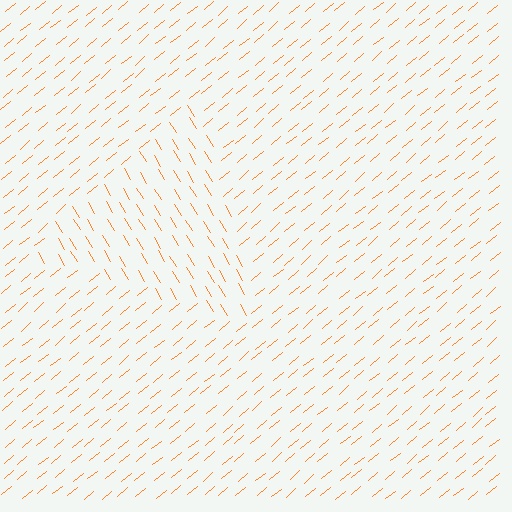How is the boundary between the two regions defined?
The boundary is defined purely by a change in line orientation (approximately 82 degrees difference). All lines are the same color and thickness.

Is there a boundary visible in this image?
Yes, there is a texture boundary formed by a change in line orientation.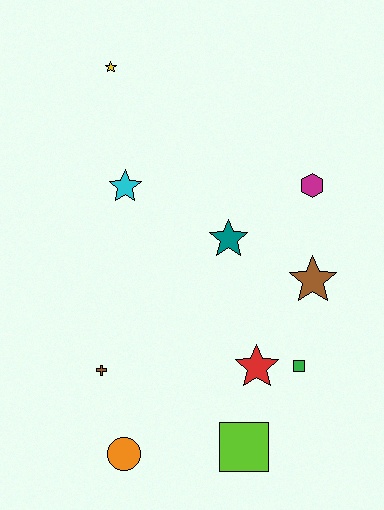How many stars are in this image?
There are 5 stars.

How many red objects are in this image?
There is 1 red object.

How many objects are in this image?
There are 10 objects.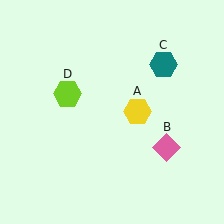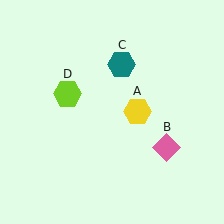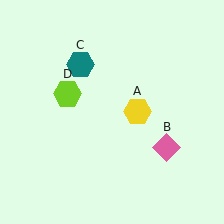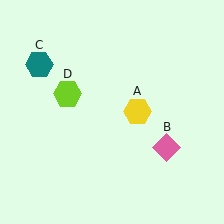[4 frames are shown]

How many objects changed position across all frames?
1 object changed position: teal hexagon (object C).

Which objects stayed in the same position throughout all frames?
Yellow hexagon (object A) and pink diamond (object B) and lime hexagon (object D) remained stationary.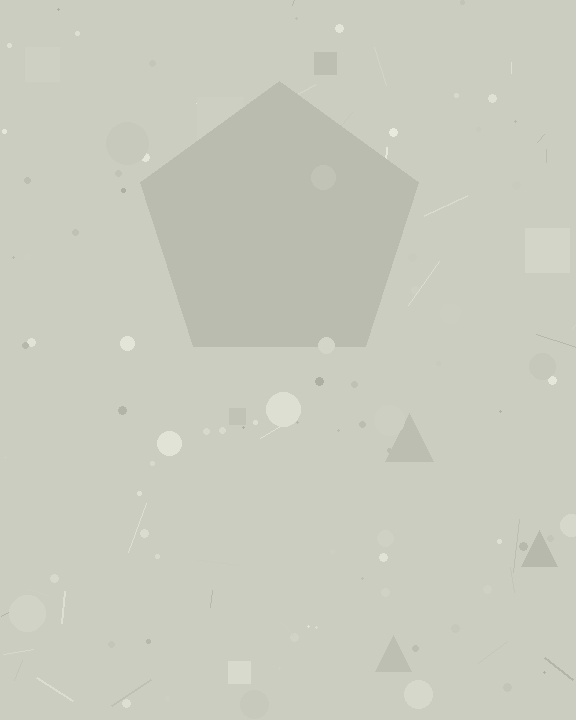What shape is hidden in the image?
A pentagon is hidden in the image.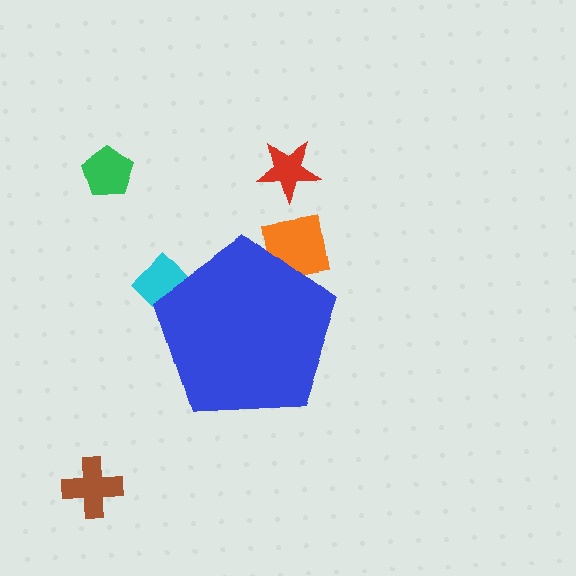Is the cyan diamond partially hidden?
Yes, the cyan diamond is partially hidden behind the blue pentagon.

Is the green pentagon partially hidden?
No, the green pentagon is fully visible.